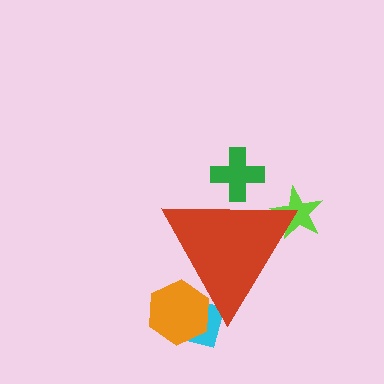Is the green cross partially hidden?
Yes, the green cross is partially hidden behind the red triangle.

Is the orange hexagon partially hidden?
Yes, the orange hexagon is partially hidden behind the red triangle.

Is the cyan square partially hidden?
Yes, the cyan square is partially hidden behind the red triangle.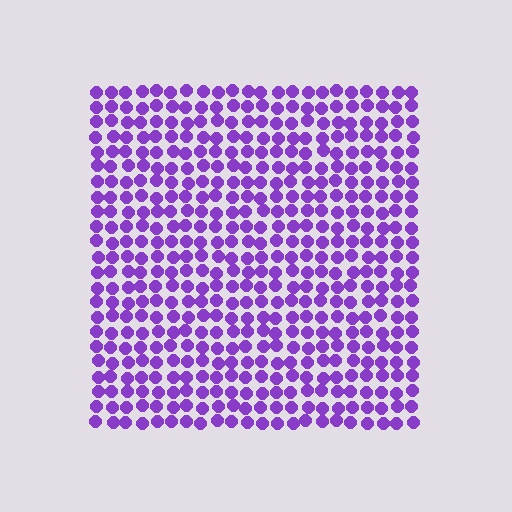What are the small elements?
The small elements are circles.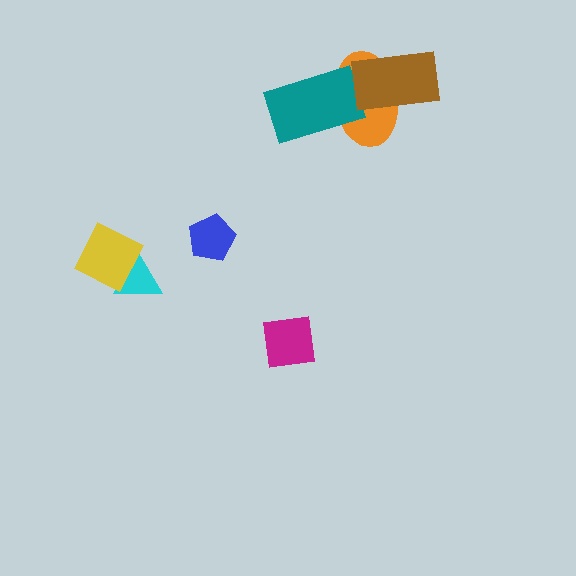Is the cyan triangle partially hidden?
Yes, it is partially covered by another shape.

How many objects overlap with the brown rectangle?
1 object overlaps with the brown rectangle.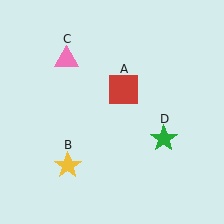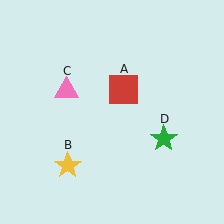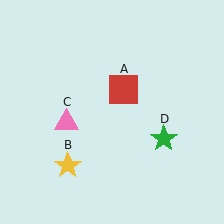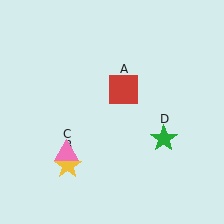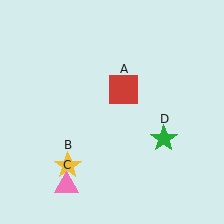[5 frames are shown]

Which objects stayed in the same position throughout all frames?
Red square (object A) and yellow star (object B) and green star (object D) remained stationary.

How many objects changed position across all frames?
1 object changed position: pink triangle (object C).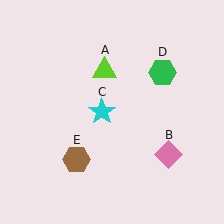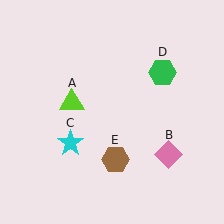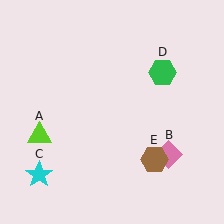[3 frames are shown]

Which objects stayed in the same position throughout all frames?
Pink diamond (object B) and green hexagon (object D) remained stationary.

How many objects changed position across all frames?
3 objects changed position: lime triangle (object A), cyan star (object C), brown hexagon (object E).